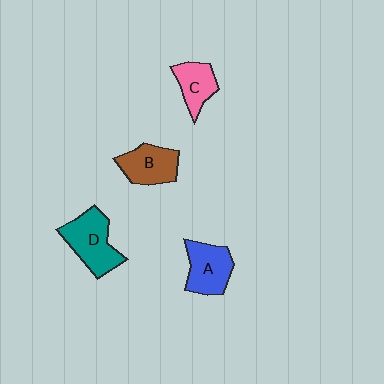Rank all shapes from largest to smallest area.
From largest to smallest: D (teal), A (blue), B (brown), C (pink).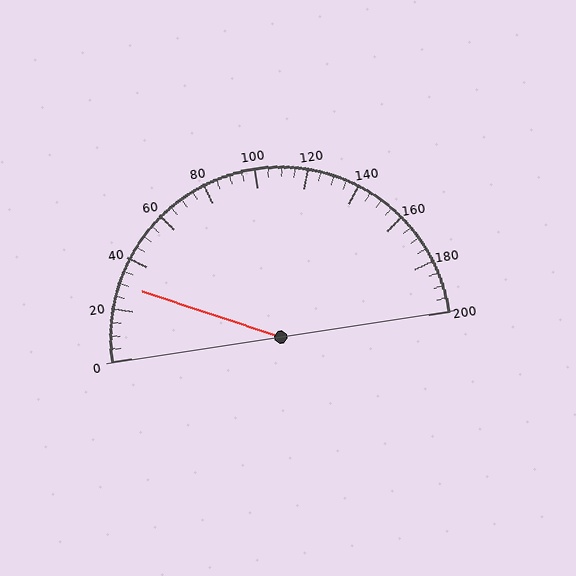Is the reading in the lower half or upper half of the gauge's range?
The reading is in the lower half of the range (0 to 200).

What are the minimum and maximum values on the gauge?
The gauge ranges from 0 to 200.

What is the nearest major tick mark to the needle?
The nearest major tick mark is 40.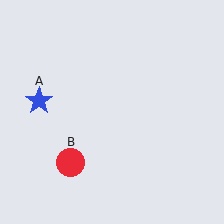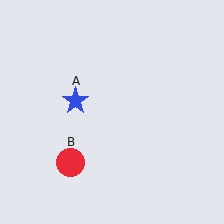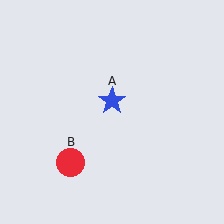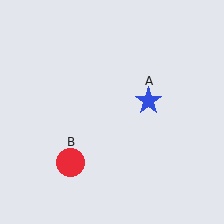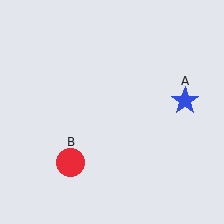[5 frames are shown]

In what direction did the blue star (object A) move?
The blue star (object A) moved right.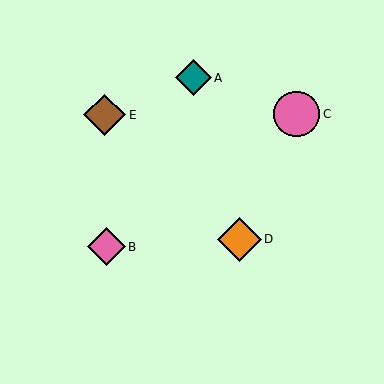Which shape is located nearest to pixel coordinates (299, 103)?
The pink circle (labeled C) at (297, 114) is nearest to that location.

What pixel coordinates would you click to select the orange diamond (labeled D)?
Click at (240, 239) to select the orange diamond D.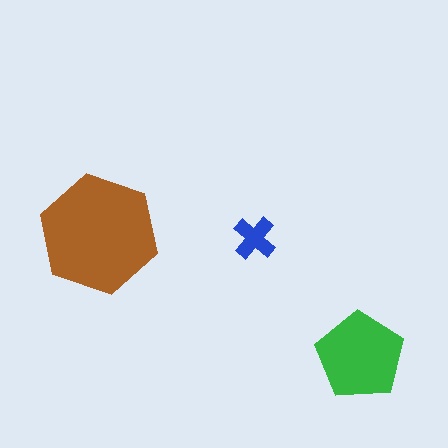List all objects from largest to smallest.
The brown hexagon, the green pentagon, the blue cross.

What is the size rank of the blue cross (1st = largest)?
3rd.